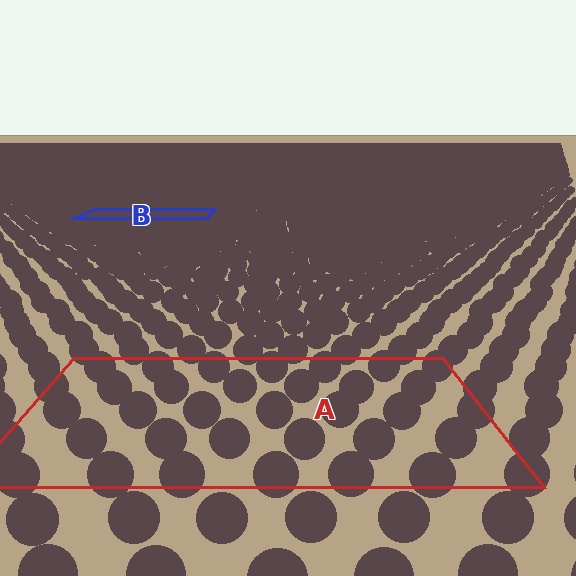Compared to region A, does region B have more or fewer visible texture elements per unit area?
Region B has more texture elements per unit area — they are packed more densely because it is farther away.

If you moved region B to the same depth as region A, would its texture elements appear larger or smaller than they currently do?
They would appear larger. At a closer depth, the same texture elements are projected at a bigger on-screen size.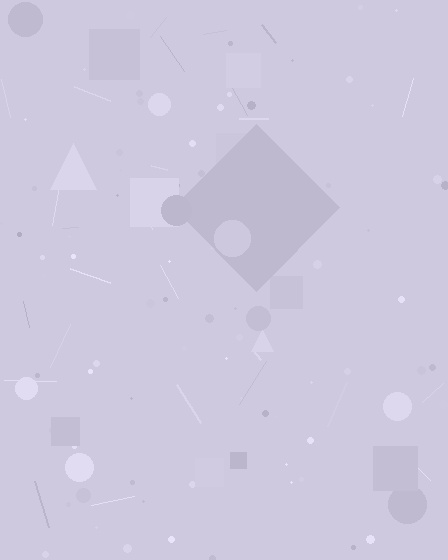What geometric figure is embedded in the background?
A diamond is embedded in the background.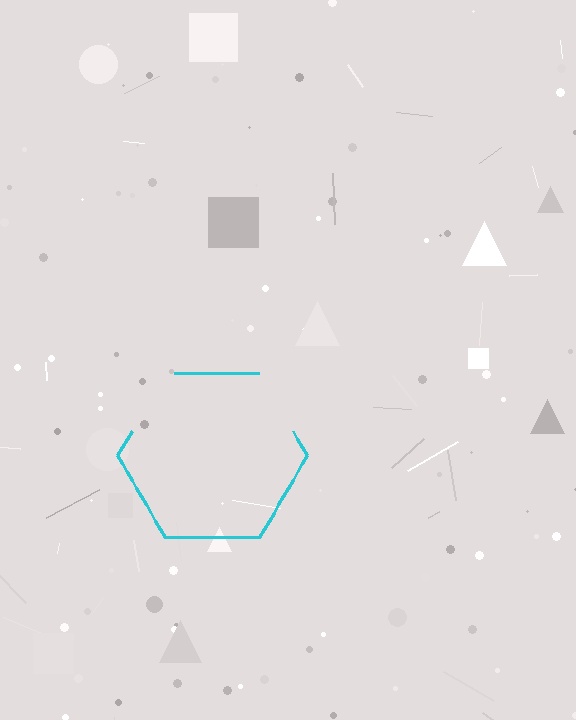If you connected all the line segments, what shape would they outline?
They would outline a hexagon.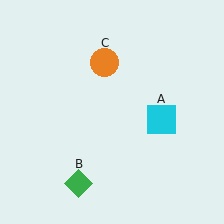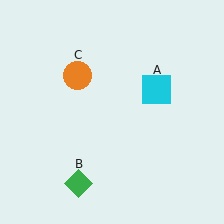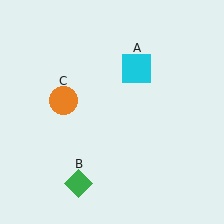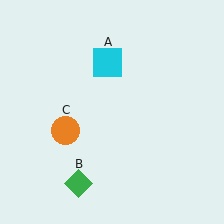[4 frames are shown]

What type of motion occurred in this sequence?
The cyan square (object A), orange circle (object C) rotated counterclockwise around the center of the scene.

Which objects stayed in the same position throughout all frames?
Green diamond (object B) remained stationary.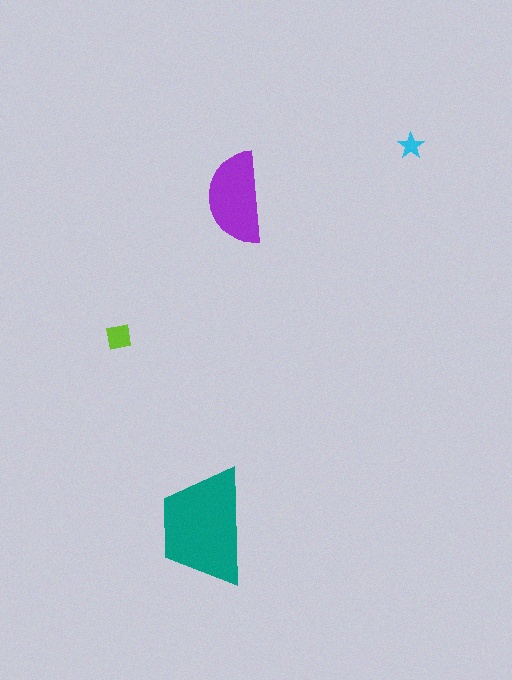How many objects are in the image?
There are 4 objects in the image.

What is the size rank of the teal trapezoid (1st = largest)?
1st.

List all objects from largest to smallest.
The teal trapezoid, the purple semicircle, the lime square, the cyan star.